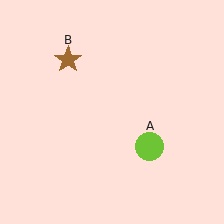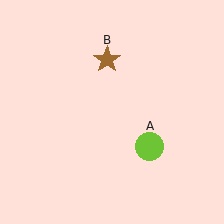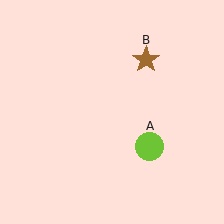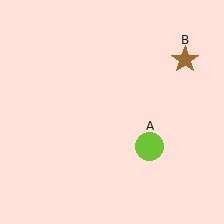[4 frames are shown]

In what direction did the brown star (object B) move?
The brown star (object B) moved right.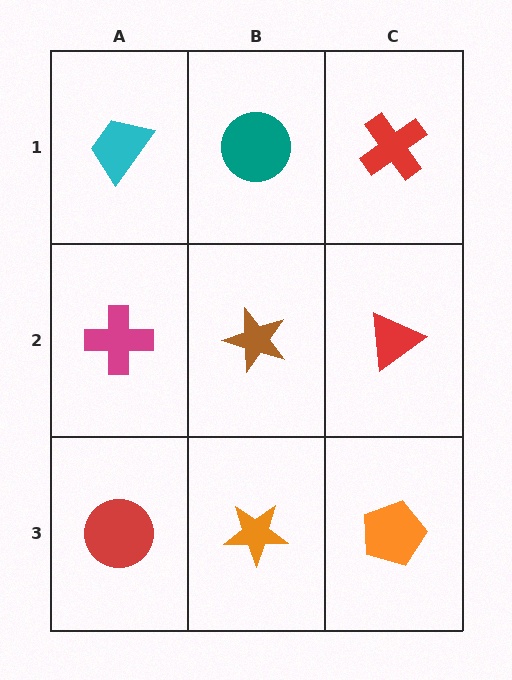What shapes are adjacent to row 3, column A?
A magenta cross (row 2, column A), an orange star (row 3, column B).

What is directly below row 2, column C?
An orange pentagon.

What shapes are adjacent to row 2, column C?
A red cross (row 1, column C), an orange pentagon (row 3, column C), a brown star (row 2, column B).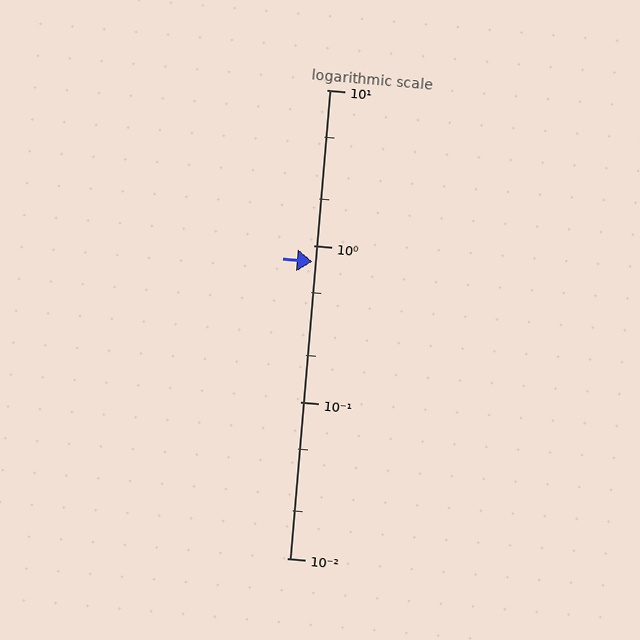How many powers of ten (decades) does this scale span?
The scale spans 3 decades, from 0.01 to 10.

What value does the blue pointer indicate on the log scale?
The pointer indicates approximately 0.79.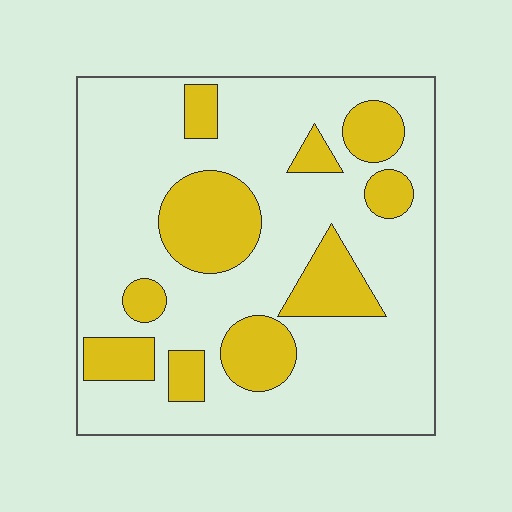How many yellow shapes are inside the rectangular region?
10.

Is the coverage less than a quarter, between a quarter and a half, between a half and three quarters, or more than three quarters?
Between a quarter and a half.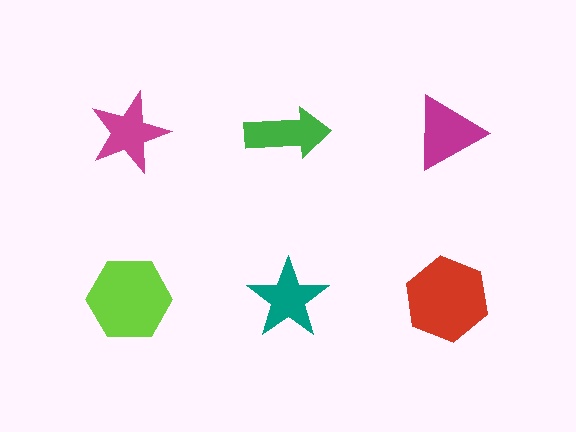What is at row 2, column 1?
A lime hexagon.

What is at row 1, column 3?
A magenta triangle.